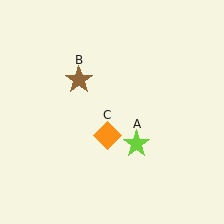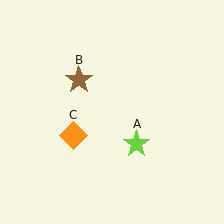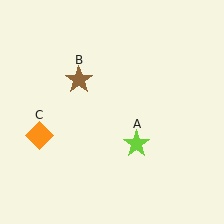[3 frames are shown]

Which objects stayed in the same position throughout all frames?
Lime star (object A) and brown star (object B) remained stationary.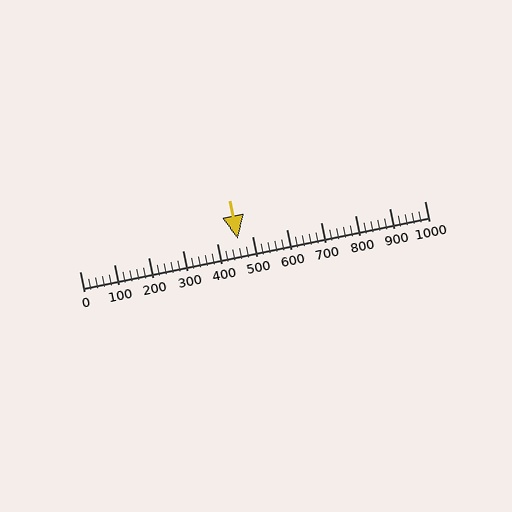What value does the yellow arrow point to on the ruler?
The yellow arrow points to approximately 460.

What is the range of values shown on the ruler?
The ruler shows values from 0 to 1000.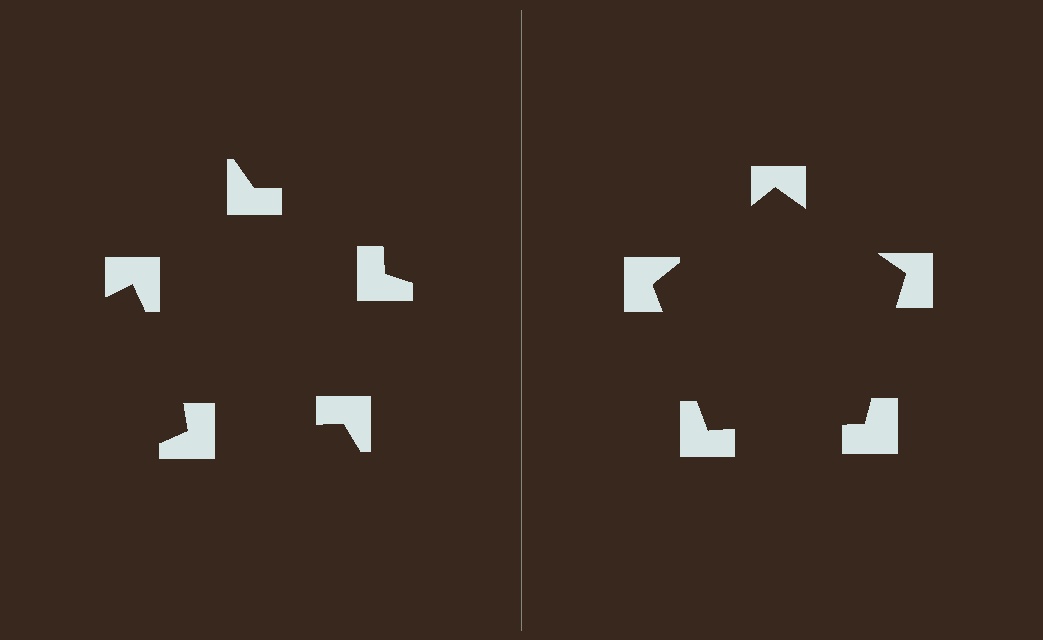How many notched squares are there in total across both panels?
10 — 5 on each side.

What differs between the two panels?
The notched squares are positioned identically on both sides; only the wedge orientations differ. On the right they align to a pentagon; on the left they are misaligned.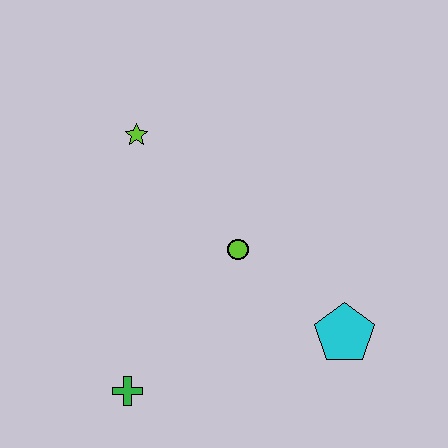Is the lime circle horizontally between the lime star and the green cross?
No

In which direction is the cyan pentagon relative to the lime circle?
The cyan pentagon is to the right of the lime circle.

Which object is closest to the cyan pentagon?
The lime circle is closest to the cyan pentagon.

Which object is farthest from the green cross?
The lime star is farthest from the green cross.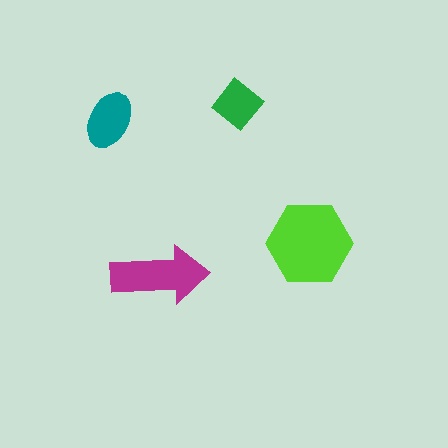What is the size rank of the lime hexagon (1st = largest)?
1st.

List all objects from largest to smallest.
The lime hexagon, the magenta arrow, the teal ellipse, the green diamond.